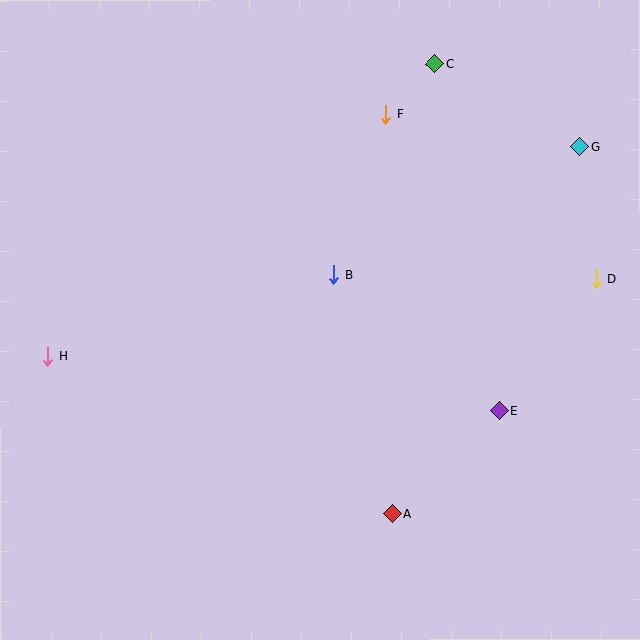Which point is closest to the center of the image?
Point B at (334, 275) is closest to the center.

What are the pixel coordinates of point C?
Point C is at (435, 64).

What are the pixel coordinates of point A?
Point A is at (392, 514).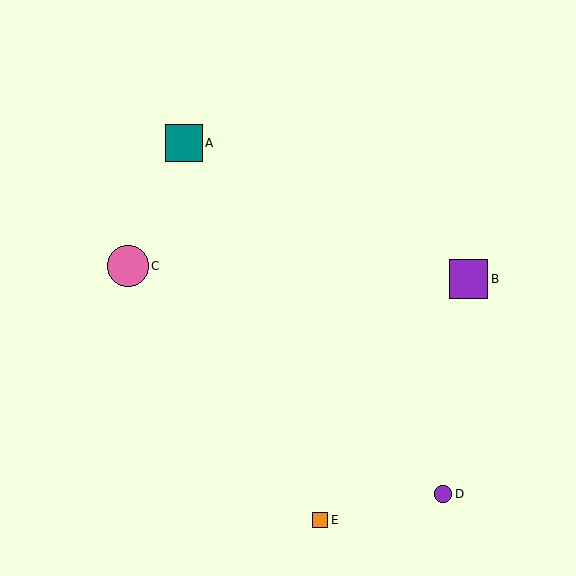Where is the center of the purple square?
The center of the purple square is at (469, 279).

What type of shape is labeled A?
Shape A is a teal square.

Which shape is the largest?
The pink circle (labeled C) is the largest.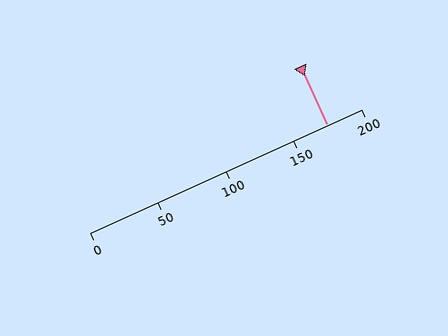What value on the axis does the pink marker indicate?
The marker indicates approximately 175.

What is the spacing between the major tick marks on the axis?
The major ticks are spaced 50 apart.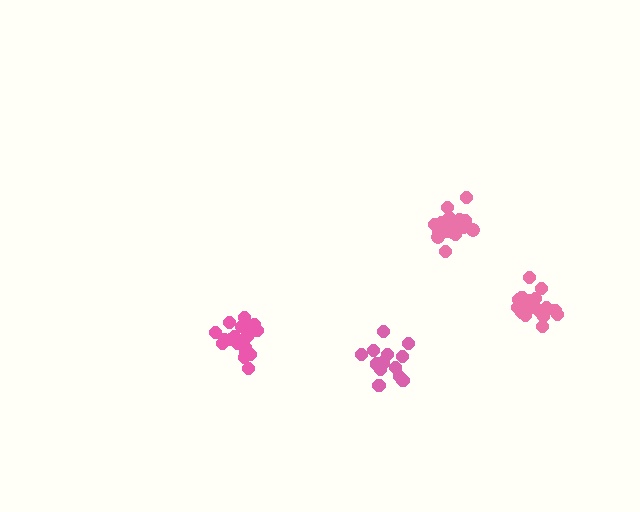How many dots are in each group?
Group 1: 16 dots, Group 2: 18 dots, Group 3: 18 dots, Group 4: 19 dots (71 total).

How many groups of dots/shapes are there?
There are 4 groups.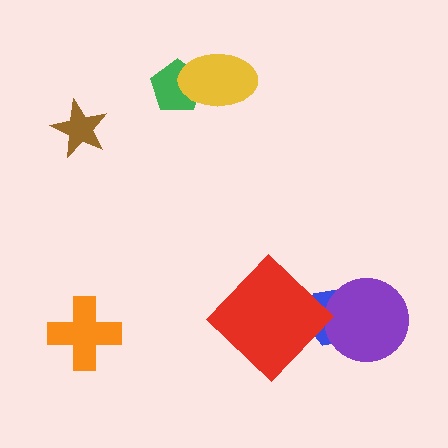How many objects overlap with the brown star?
0 objects overlap with the brown star.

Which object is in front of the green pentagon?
The yellow ellipse is in front of the green pentagon.